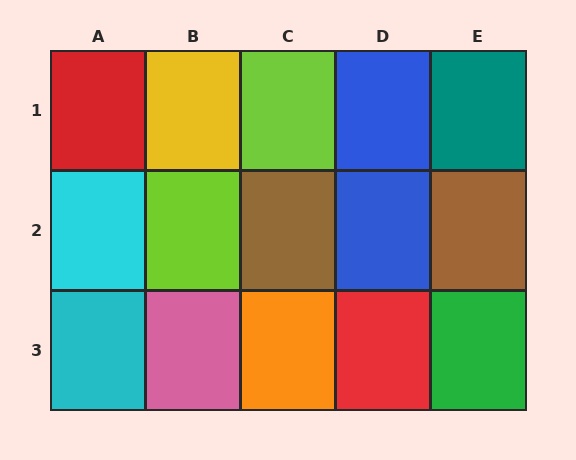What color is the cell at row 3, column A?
Cyan.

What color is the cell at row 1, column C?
Lime.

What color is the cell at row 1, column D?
Blue.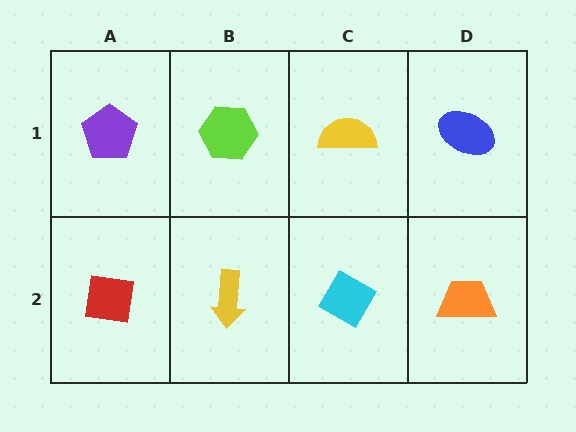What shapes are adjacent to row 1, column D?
An orange trapezoid (row 2, column D), a yellow semicircle (row 1, column C).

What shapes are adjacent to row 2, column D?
A blue ellipse (row 1, column D), a cyan diamond (row 2, column C).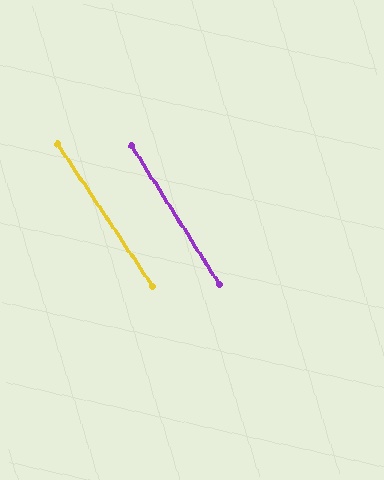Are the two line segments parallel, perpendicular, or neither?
Parallel — their directions differ by only 1.4°.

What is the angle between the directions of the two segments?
Approximately 1 degree.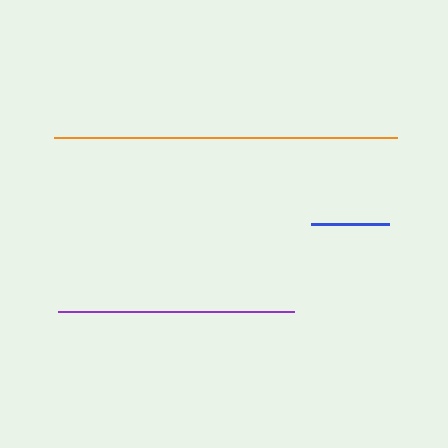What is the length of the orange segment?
The orange segment is approximately 342 pixels long.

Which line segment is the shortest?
The blue line is the shortest at approximately 78 pixels.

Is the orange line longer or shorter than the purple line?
The orange line is longer than the purple line.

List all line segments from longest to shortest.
From longest to shortest: orange, purple, blue.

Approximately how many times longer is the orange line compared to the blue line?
The orange line is approximately 4.4 times the length of the blue line.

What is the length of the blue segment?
The blue segment is approximately 78 pixels long.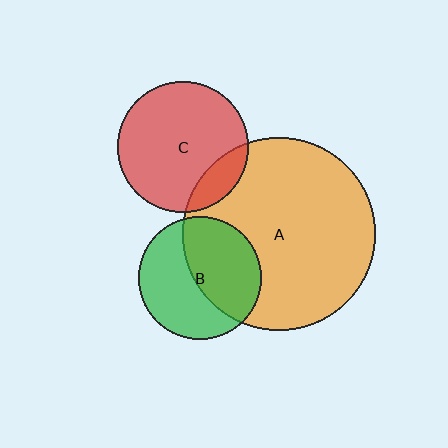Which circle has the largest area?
Circle A (orange).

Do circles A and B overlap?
Yes.